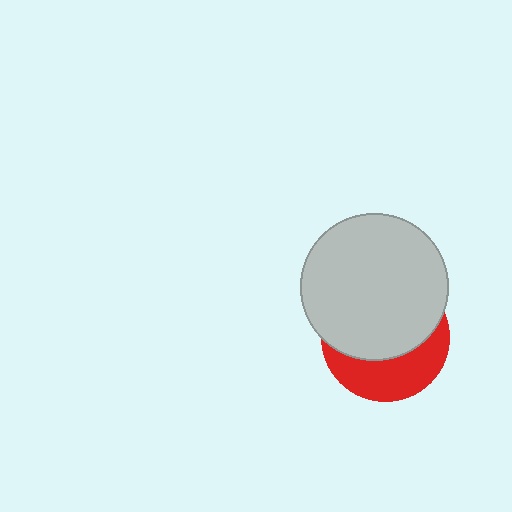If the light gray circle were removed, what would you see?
You would see the complete red circle.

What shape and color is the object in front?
The object in front is a light gray circle.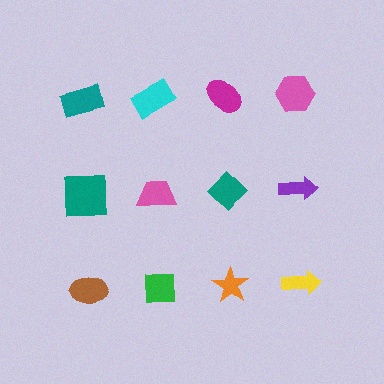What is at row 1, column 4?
A pink hexagon.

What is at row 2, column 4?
A purple arrow.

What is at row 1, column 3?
A magenta ellipse.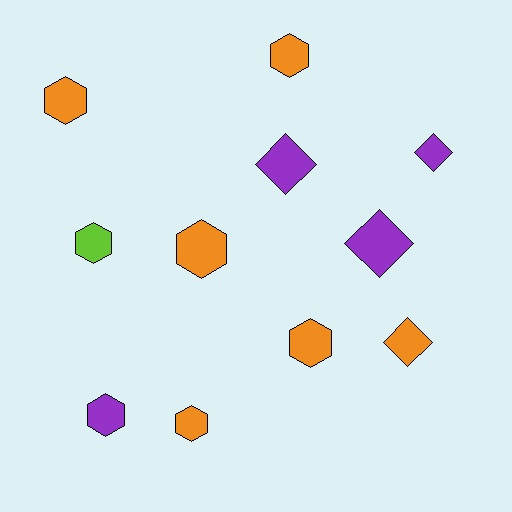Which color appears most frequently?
Orange, with 6 objects.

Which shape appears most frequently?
Hexagon, with 7 objects.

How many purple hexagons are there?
There is 1 purple hexagon.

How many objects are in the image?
There are 11 objects.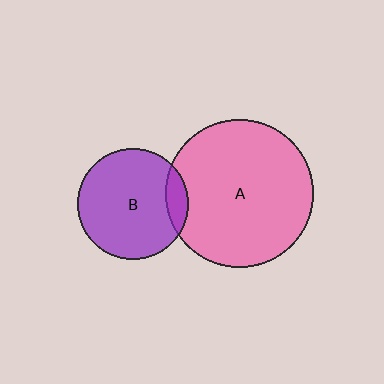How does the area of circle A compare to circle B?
Approximately 1.8 times.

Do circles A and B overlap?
Yes.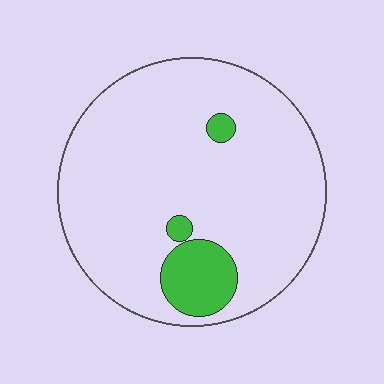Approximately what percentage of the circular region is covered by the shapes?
Approximately 10%.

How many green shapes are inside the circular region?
3.